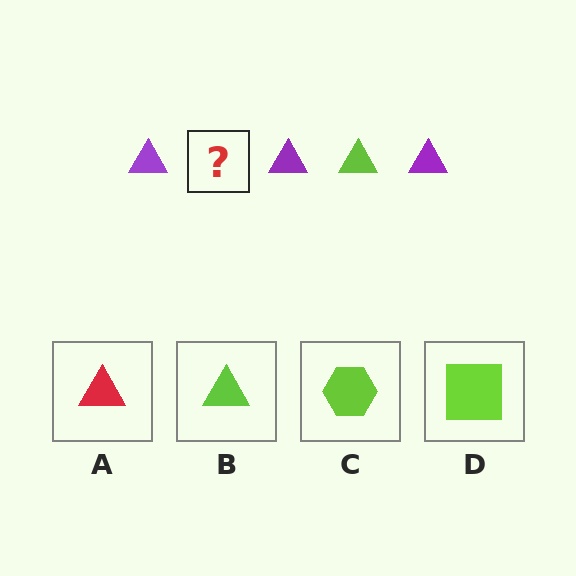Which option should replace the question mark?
Option B.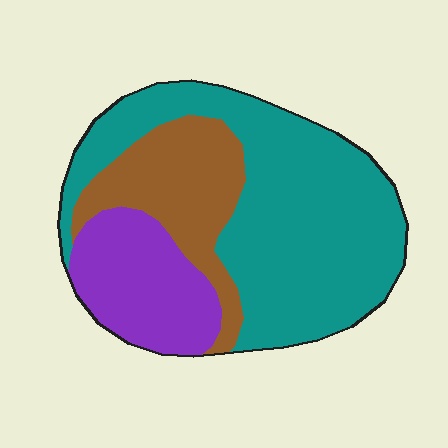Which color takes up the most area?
Teal, at roughly 55%.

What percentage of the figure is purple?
Purple takes up less than a quarter of the figure.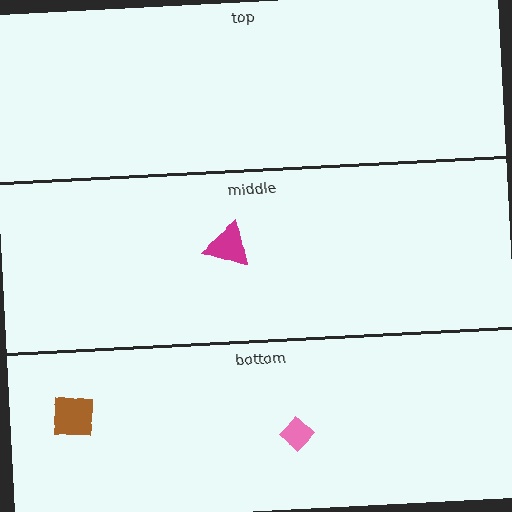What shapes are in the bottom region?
The pink diamond, the brown square.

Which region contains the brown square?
The bottom region.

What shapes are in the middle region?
The magenta triangle.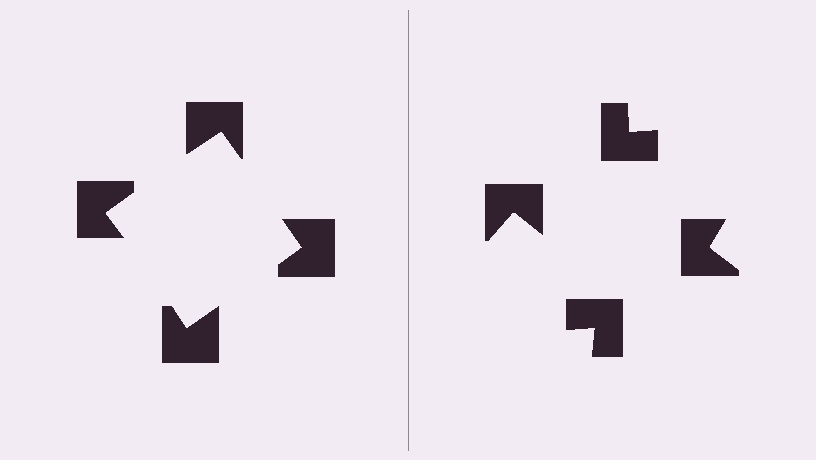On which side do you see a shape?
An illusory square appears on the left side. On the right side the wedge cuts are rotated, so no coherent shape forms.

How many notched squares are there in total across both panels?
8 — 4 on each side.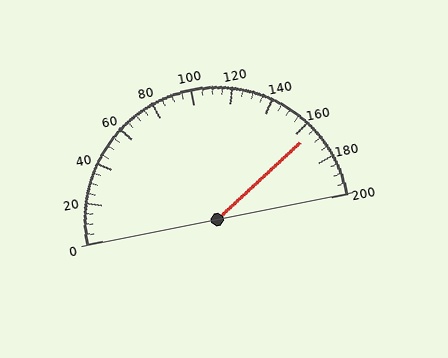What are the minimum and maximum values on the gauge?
The gauge ranges from 0 to 200.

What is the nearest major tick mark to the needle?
The nearest major tick mark is 160.